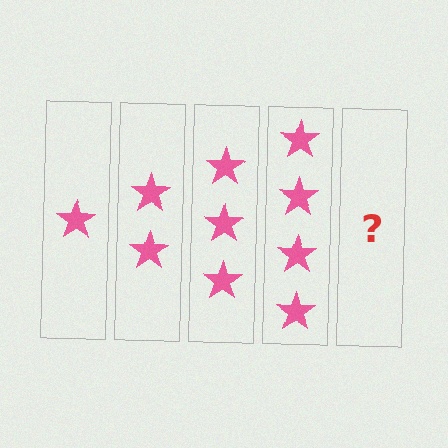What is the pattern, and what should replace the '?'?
The pattern is that each step adds one more star. The '?' should be 5 stars.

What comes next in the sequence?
The next element should be 5 stars.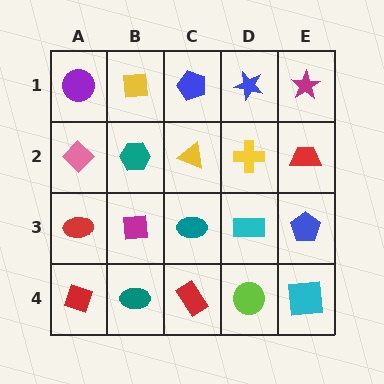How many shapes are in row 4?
5 shapes.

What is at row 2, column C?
A yellow triangle.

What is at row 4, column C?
A red rectangle.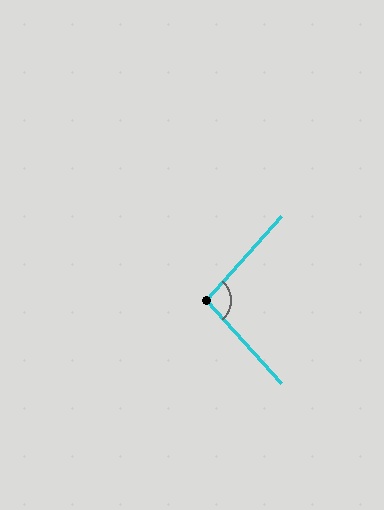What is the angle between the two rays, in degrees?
Approximately 96 degrees.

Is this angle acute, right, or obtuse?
It is obtuse.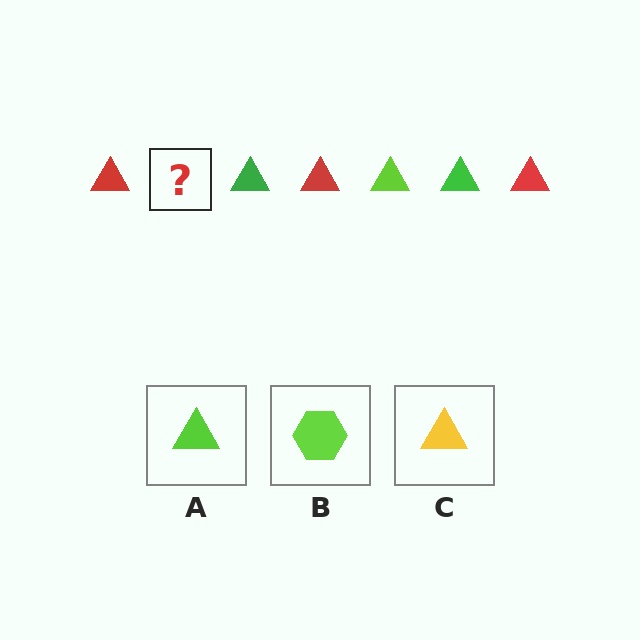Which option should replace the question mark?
Option A.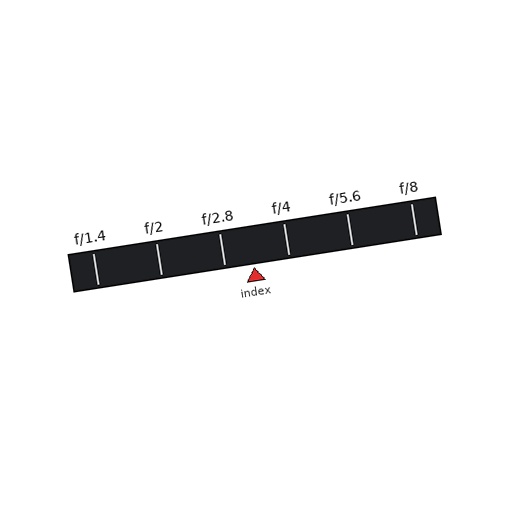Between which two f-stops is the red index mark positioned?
The index mark is between f/2.8 and f/4.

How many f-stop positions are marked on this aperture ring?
There are 6 f-stop positions marked.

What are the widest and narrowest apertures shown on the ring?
The widest aperture shown is f/1.4 and the narrowest is f/8.